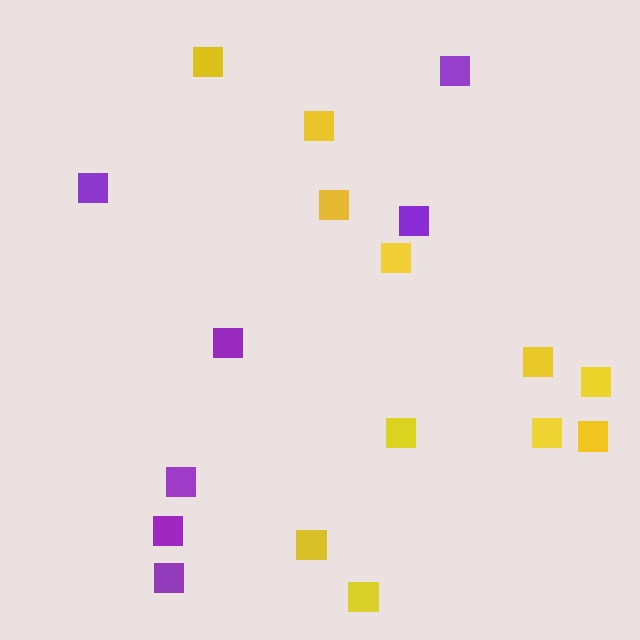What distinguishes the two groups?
There are 2 groups: one group of purple squares (7) and one group of yellow squares (11).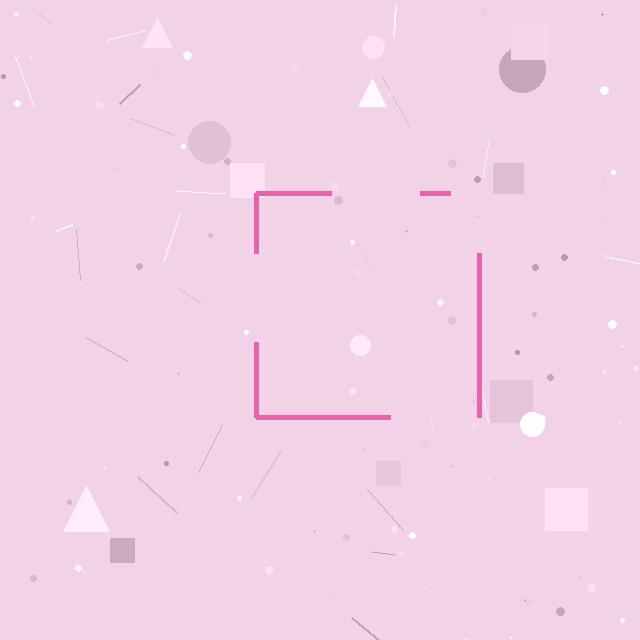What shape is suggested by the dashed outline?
The dashed outline suggests a square.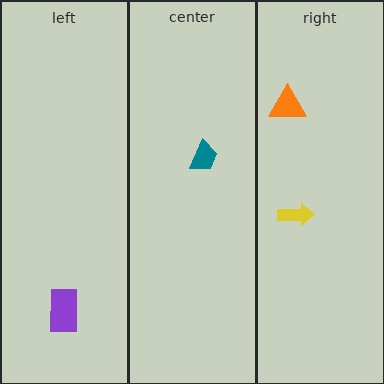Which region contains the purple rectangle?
The left region.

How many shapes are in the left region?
1.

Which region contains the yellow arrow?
The right region.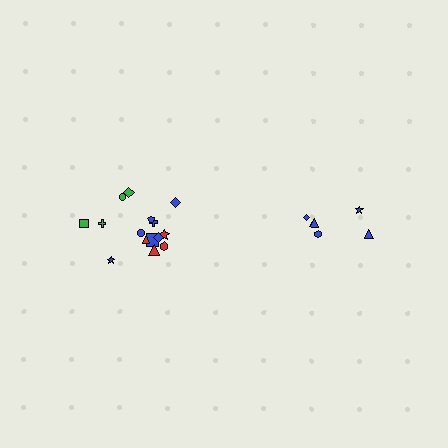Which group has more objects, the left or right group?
The left group.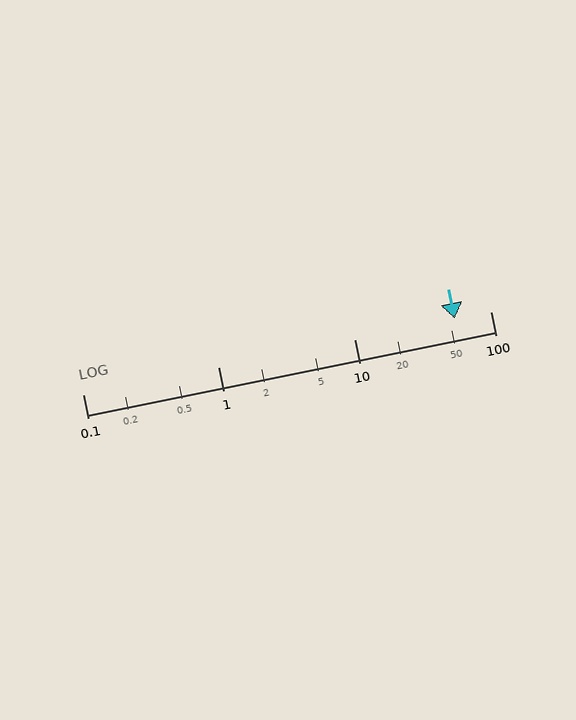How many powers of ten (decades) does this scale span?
The scale spans 3 decades, from 0.1 to 100.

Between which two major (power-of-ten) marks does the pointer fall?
The pointer is between 10 and 100.